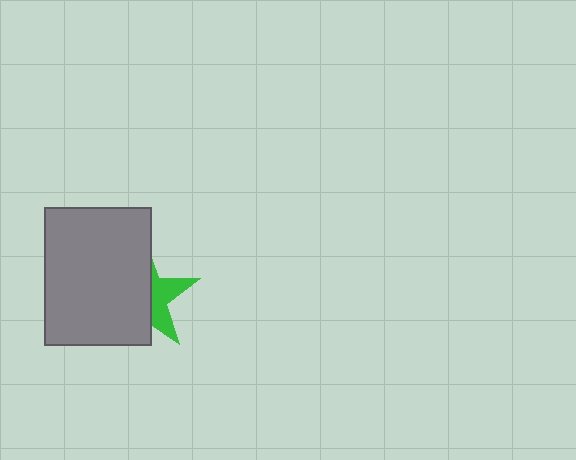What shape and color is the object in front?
The object in front is a gray rectangle.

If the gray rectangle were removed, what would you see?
You would see the complete green star.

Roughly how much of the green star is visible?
A small part of it is visible (roughly 37%).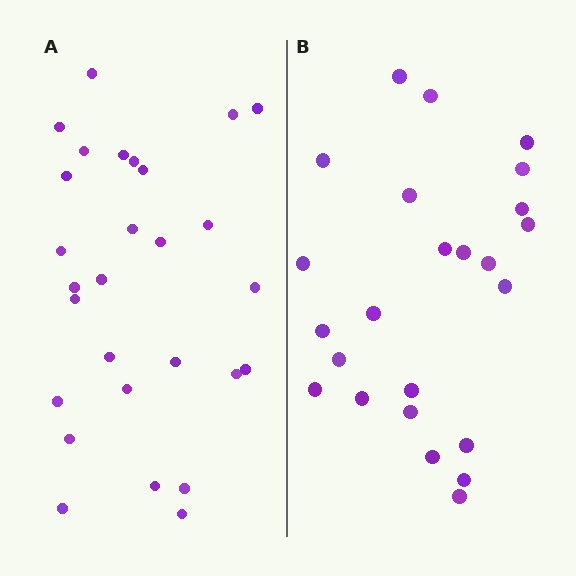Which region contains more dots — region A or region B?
Region A (the left region) has more dots.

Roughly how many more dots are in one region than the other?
Region A has about 4 more dots than region B.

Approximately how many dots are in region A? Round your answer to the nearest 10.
About 30 dots. (The exact count is 28, which rounds to 30.)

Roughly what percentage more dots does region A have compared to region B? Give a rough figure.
About 15% more.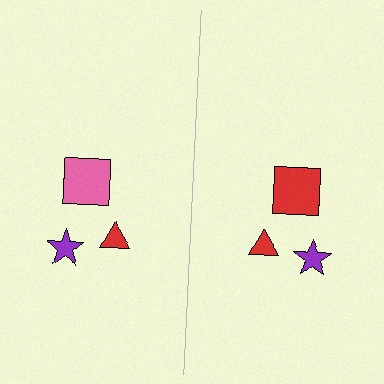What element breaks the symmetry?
The red square on the right side breaks the symmetry — its mirror counterpart is pink.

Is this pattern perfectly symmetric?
No, the pattern is not perfectly symmetric. The red square on the right side breaks the symmetry — its mirror counterpart is pink.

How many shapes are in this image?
There are 6 shapes in this image.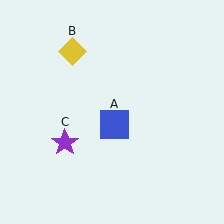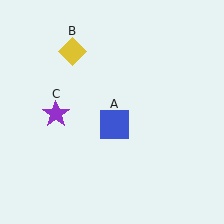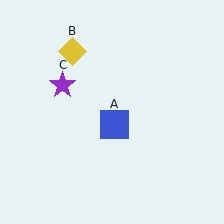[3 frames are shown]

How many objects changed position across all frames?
1 object changed position: purple star (object C).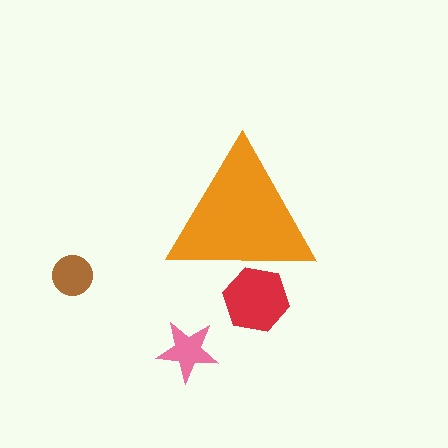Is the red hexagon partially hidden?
Yes, the red hexagon is partially hidden behind the orange triangle.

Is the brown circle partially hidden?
No, the brown circle is fully visible.